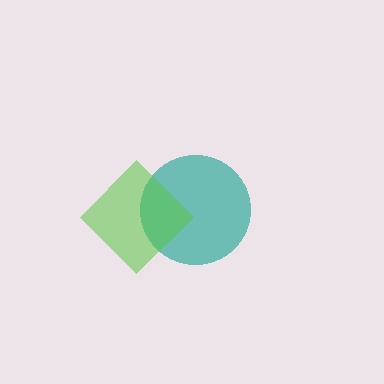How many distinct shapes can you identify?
There are 2 distinct shapes: a teal circle, a lime diamond.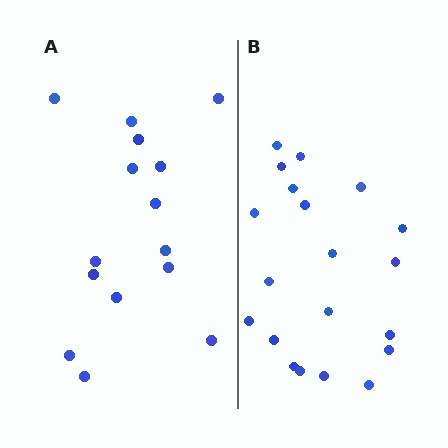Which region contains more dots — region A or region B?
Region B (the right region) has more dots.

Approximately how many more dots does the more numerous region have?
Region B has about 5 more dots than region A.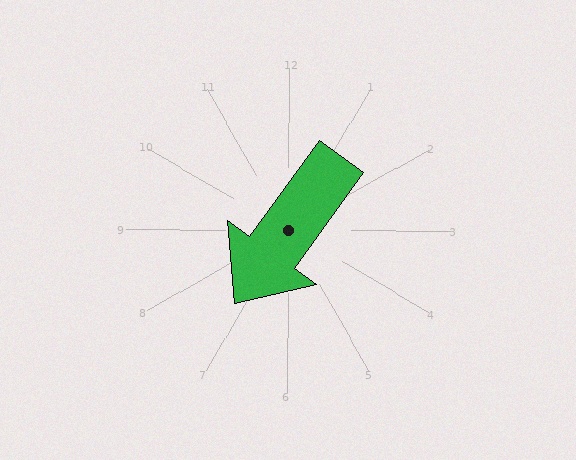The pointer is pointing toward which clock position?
Roughly 7 o'clock.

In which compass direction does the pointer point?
Southwest.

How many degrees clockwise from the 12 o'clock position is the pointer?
Approximately 216 degrees.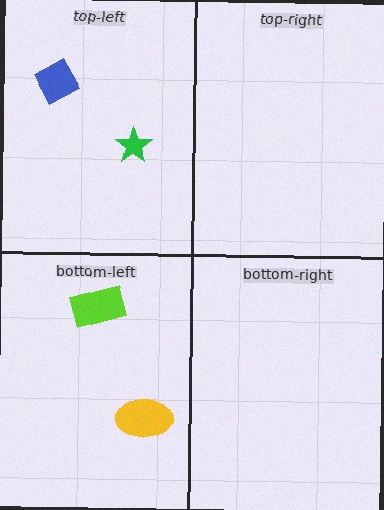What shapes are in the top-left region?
The blue diamond, the green star.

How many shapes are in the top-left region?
2.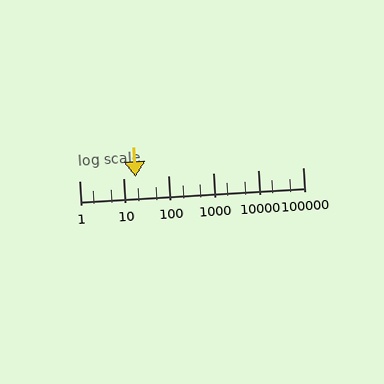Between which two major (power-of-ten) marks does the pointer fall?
The pointer is between 10 and 100.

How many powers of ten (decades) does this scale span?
The scale spans 5 decades, from 1 to 100000.